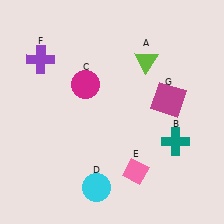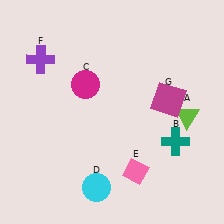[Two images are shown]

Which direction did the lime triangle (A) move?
The lime triangle (A) moved down.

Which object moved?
The lime triangle (A) moved down.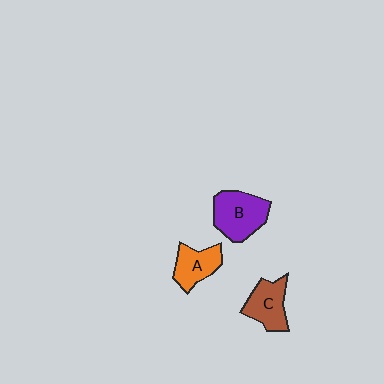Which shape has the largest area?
Shape B (purple).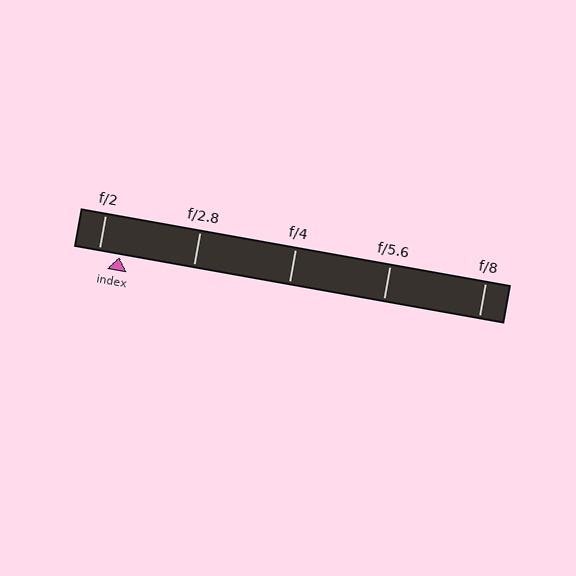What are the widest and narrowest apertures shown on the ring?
The widest aperture shown is f/2 and the narrowest is f/8.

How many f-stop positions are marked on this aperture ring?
There are 5 f-stop positions marked.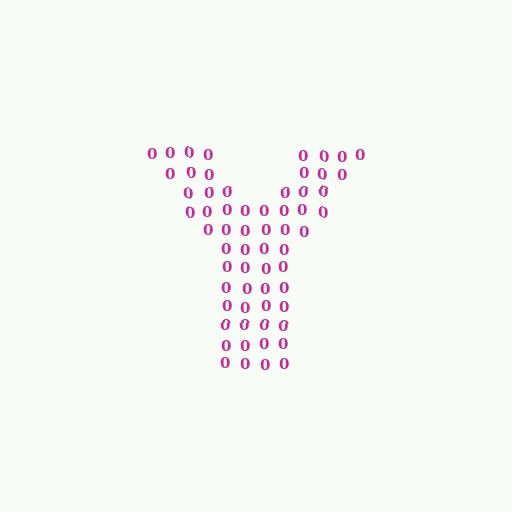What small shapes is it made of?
It is made of small digit 0's.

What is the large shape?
The large shape is the letter Y.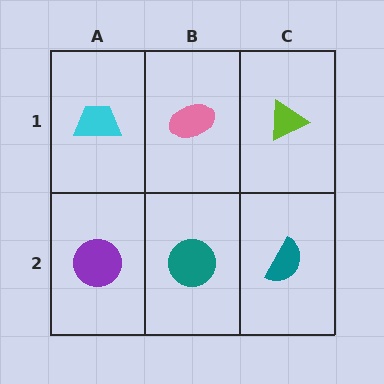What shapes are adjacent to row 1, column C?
A teal semicircle (row 2, column C), a pink ellipse (row 1, column B).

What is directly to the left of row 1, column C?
A pink ellipse.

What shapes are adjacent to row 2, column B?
A pink ellipse (row 1, column B), a purple circle (row 2, column A), a teal semicircle (row 2, column C).